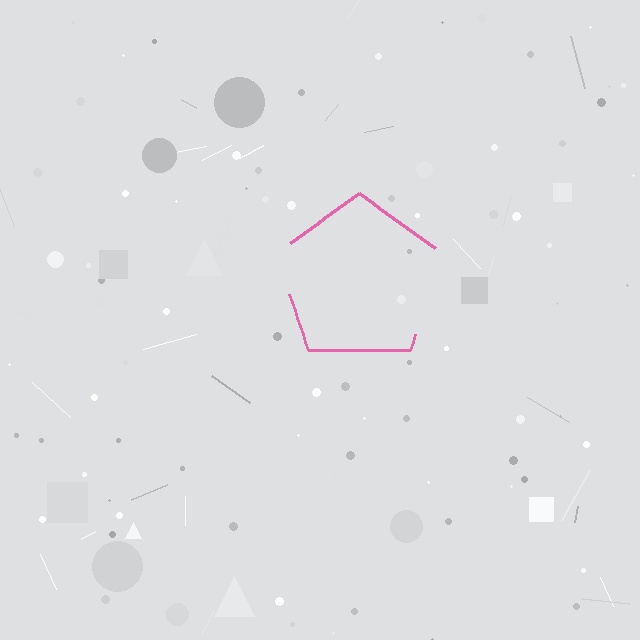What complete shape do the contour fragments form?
The contour fragments form a pentagon.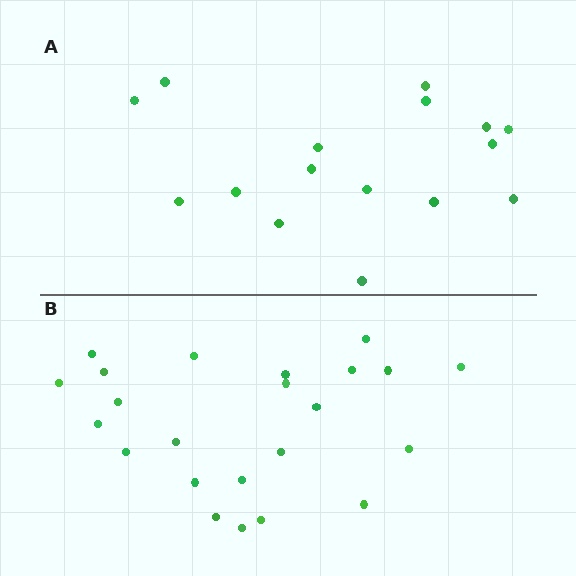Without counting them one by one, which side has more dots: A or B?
Region B (the bottom region) has more dots.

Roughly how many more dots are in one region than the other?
Region B has roughly 8 or so more dots than region A.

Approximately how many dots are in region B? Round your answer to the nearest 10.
About 20 dots. (The exact count is 23, which rounds to 20.)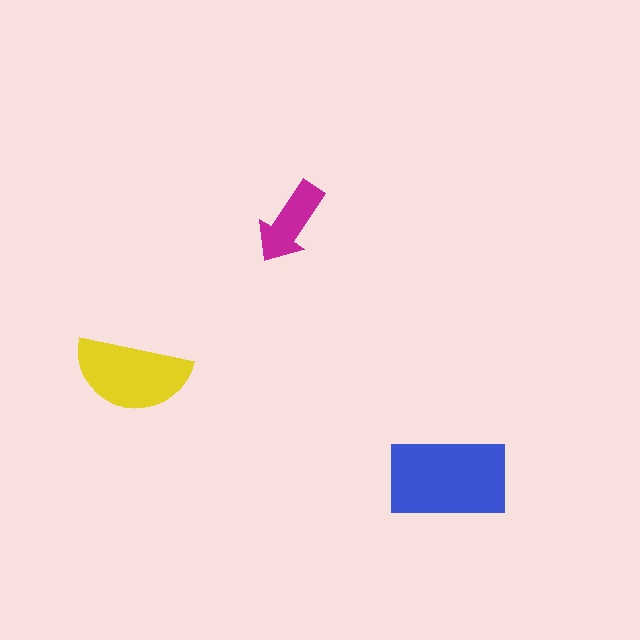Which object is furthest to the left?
The yellow semicircle is leftmost.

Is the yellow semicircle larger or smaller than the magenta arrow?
Larger.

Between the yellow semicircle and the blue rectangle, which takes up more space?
The blue rectangle.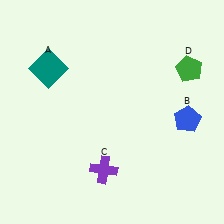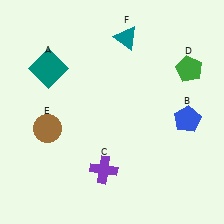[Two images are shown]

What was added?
A brown circle (E), a teal triangle (F) were added in Image 2.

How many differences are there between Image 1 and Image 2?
There are 2 differences between the two images.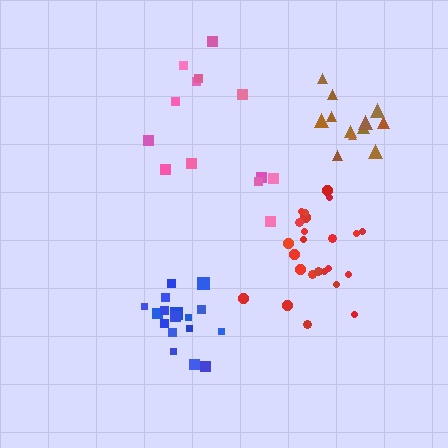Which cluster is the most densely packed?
Red.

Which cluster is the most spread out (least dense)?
Pink.